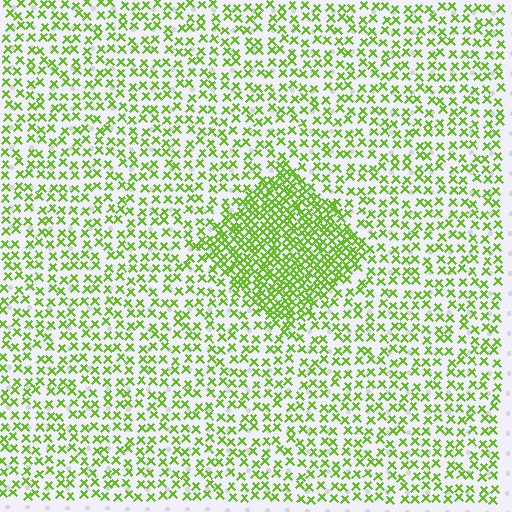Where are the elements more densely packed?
The elements are more densely packed inside the diamond boundary.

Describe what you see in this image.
The image contains small lime elements arranged at two different densities. A diamond-shaped region is visible where the elements are more densely packed than the surrounding area.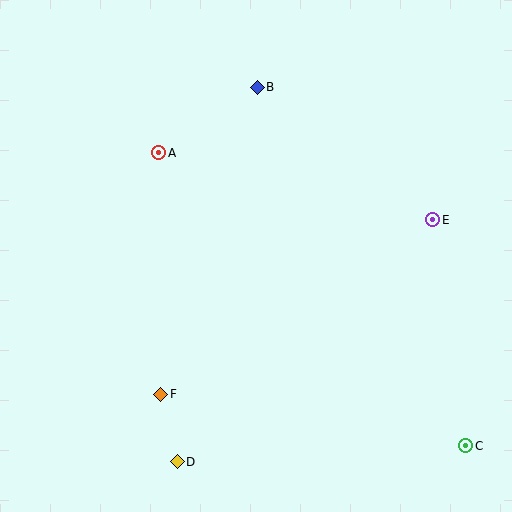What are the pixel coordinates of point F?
Point F is at (161, 394).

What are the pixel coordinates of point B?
Point B is at (257, 87).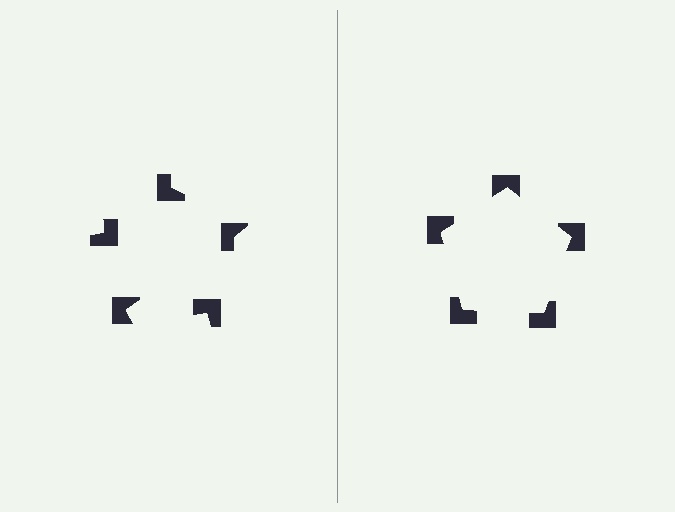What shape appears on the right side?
An illusory pentagon.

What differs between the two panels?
The notched squares are positioned identically on both sides; only the wedge orientations differ. On the right they align to a pentagon; on the left they are misaligned.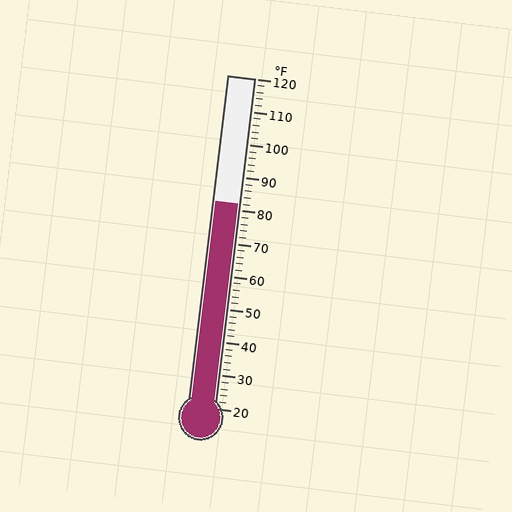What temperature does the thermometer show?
The thermometer shows approximately 82°F.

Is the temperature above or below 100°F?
The temperature is below 100°F.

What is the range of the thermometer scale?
The thermometer scale ranges from 20°F to 120°F.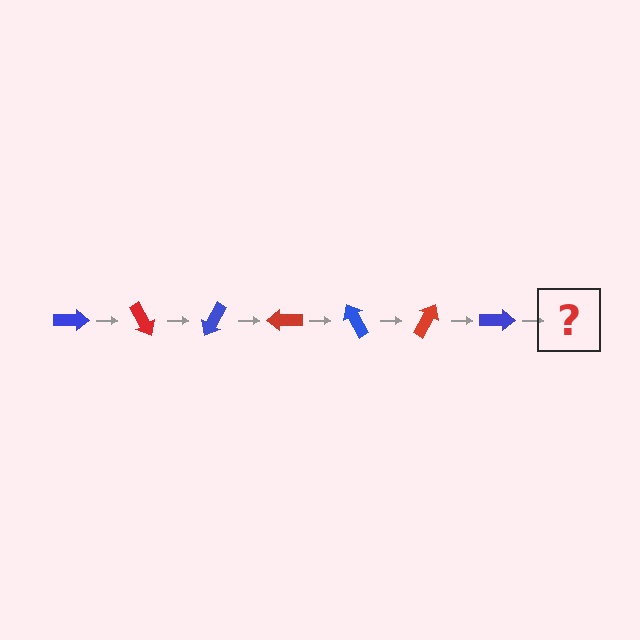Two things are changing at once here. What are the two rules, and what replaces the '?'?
The two rules are that it rotates 60 degrees each step and the color cycles through blue and red. The '?' should be a red arrow, rotated 420 degrees from the start.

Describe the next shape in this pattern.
It should be a red arrow, rotated 420 degrees from the start.